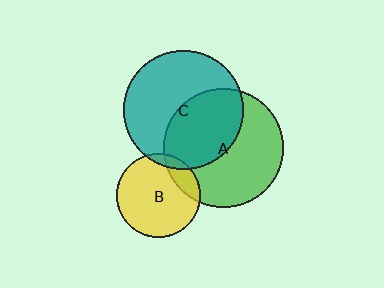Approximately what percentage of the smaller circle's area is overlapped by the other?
Approximately 5%.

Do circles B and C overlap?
Yes.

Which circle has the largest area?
Circle C (teal).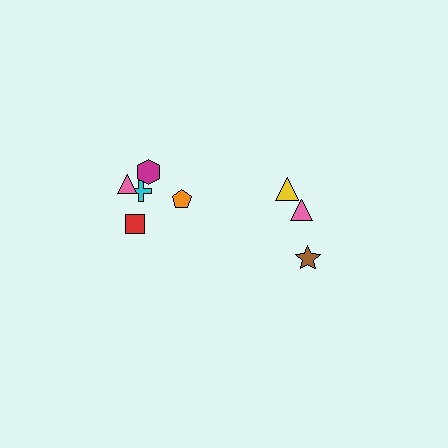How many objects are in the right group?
There are 3 objects.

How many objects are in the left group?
There are 5 objects.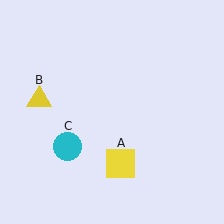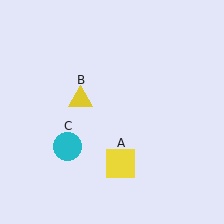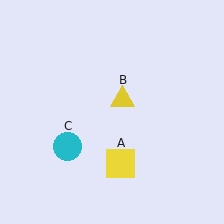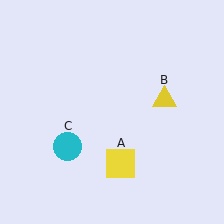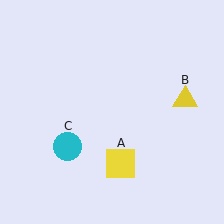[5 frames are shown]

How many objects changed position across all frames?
1 object changed position: yellow triangle (object B).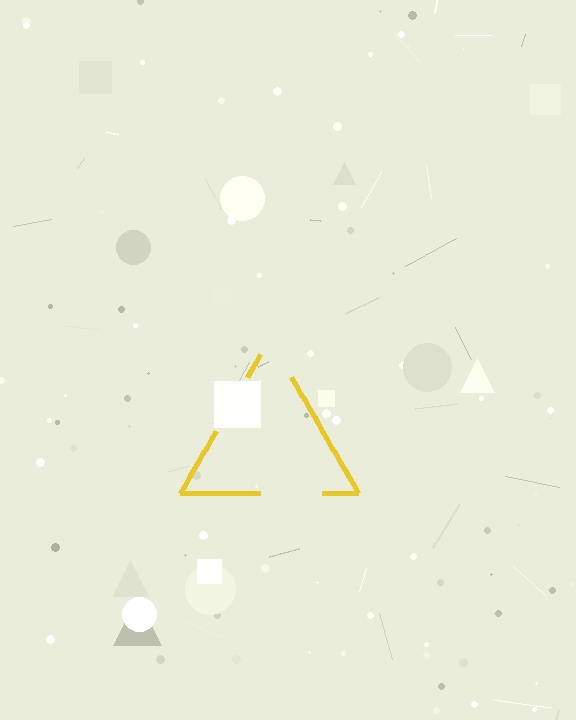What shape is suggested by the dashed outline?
The dashed outline suggests a triangle.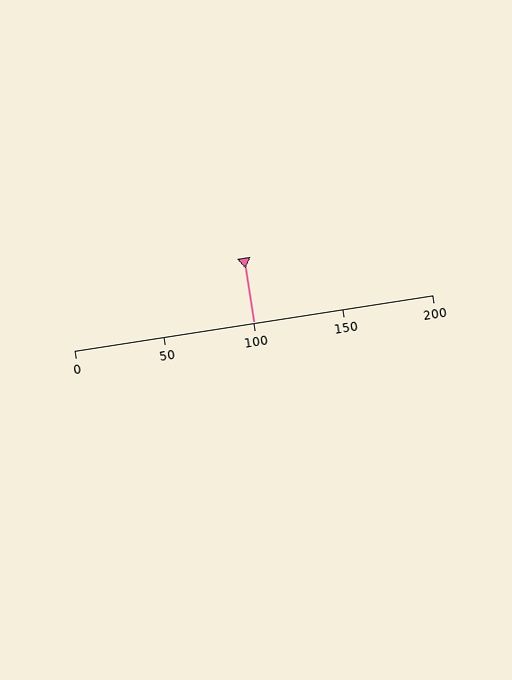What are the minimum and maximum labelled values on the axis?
The axis runs from 0 to 200.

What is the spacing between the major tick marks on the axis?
The major ticks are spaced 50 apart.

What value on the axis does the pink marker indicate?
The marker indicates approximately 100.